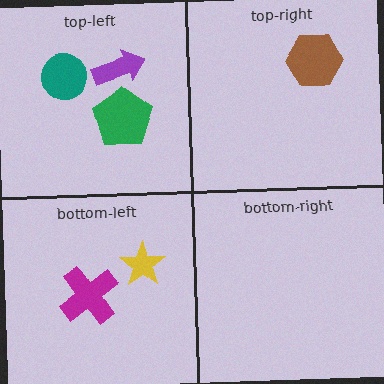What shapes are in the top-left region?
The purple arrow, the green pentagon, the teal circle.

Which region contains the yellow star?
The bottom-left region.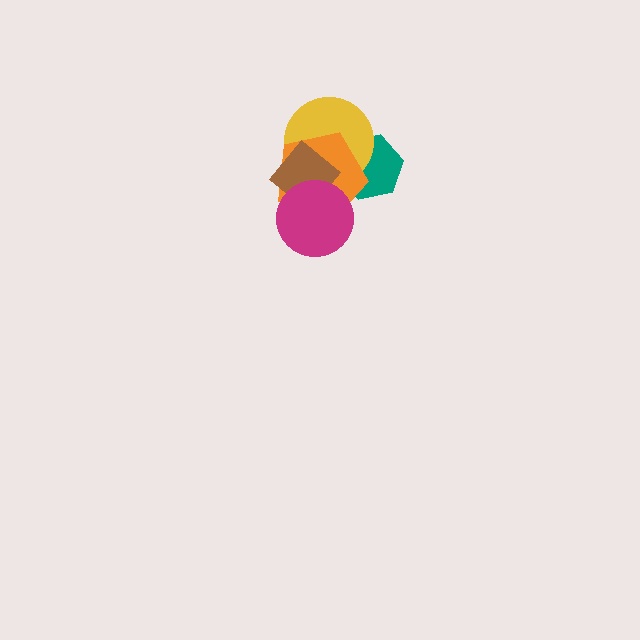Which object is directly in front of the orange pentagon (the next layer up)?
The brown diamond is directly in front of the orange pentagon.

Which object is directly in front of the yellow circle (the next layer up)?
The orange pentagon is directly in front of the yellow circle.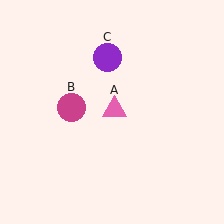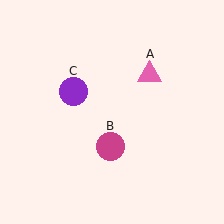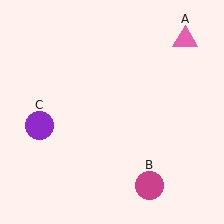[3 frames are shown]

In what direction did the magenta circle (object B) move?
The magenta circle (object B) moved down and to the right.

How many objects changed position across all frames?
3 objects changed position: pink triangle (object A), magenta circle (object B), purple circle (object C).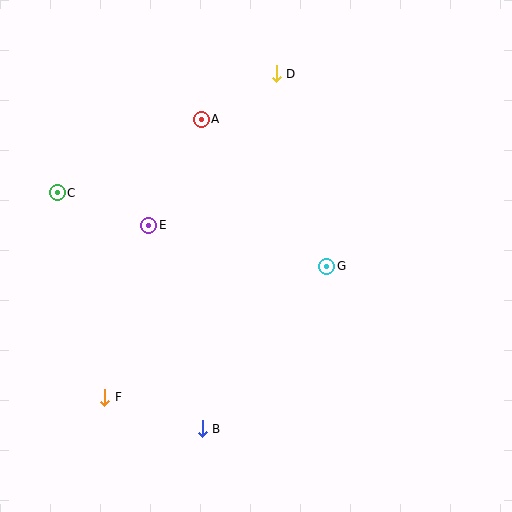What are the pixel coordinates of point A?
Point A is at (201, 119).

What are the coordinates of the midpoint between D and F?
The midpoint between D and F is at (190, 235).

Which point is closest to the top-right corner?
Point D is closest to the top-right corner.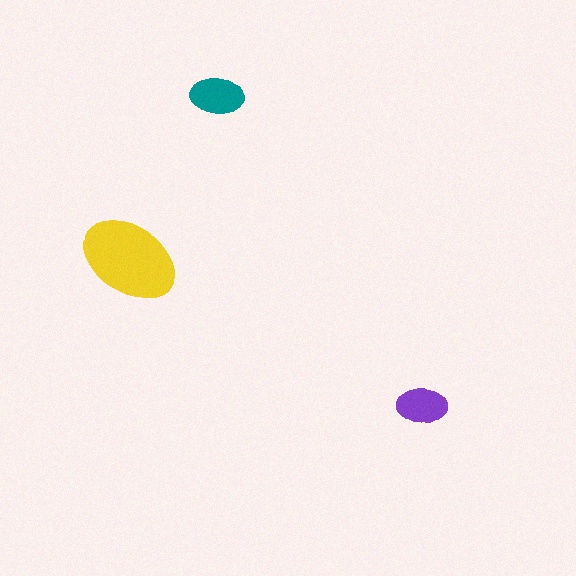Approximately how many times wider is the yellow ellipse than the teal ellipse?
About 2 times wider.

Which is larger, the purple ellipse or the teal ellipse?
The teal one.